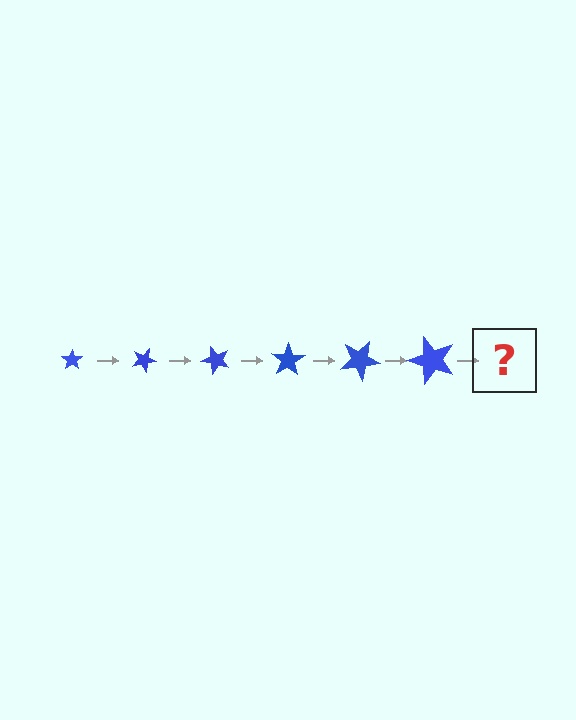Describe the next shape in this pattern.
It should be a star, larger than the previous one and rotated 150 degrees from the start.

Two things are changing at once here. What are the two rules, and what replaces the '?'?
The two rules are that the star grows larger each step and it rotates 25 degrees each step. The '?' should be a star, larger than the previous one and rotated 150 degrees from the start.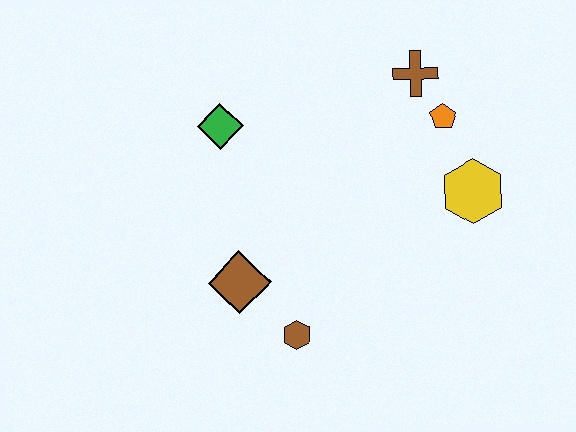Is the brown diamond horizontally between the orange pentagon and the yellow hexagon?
No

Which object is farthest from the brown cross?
The brown hexagon is farthest from the brown cross.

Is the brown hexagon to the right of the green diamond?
Yes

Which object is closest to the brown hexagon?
The brown diamond is closest to the brown hexagon.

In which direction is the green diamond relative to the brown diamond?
The green diamond is above the brown diamond.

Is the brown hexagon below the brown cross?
Yes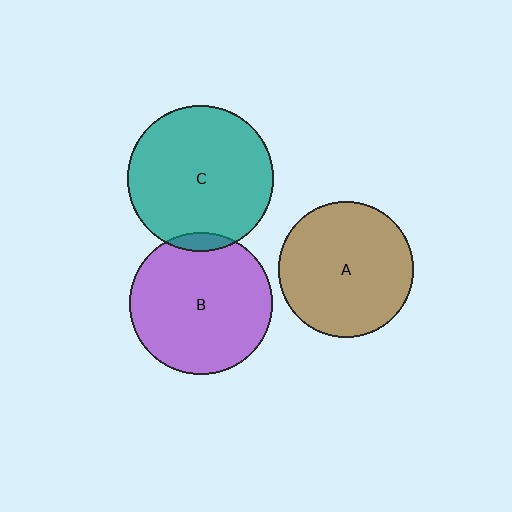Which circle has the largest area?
Circle C (teal).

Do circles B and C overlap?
Yes.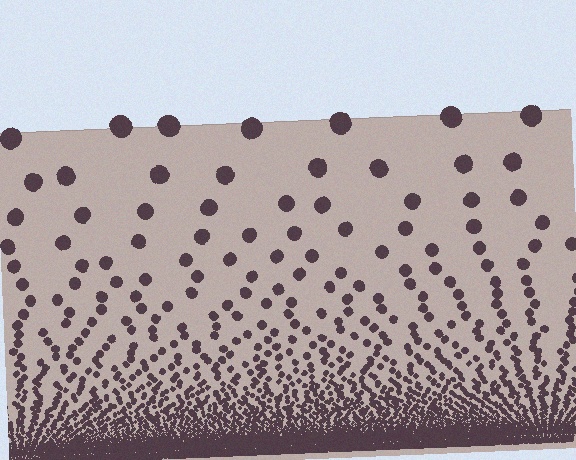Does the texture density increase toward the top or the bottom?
Density increases toward the bottom.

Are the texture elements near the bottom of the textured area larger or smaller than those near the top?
Smaller. The gradient is inverted — elements near the bottom are smaller and denser.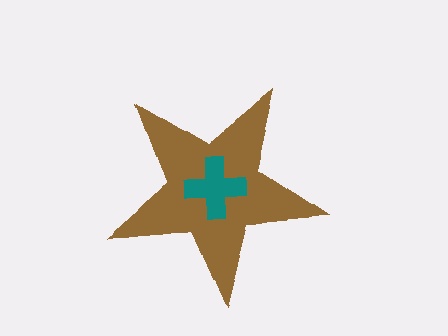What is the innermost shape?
The teal cross.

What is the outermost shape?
The brown star.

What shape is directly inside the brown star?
The teal cross.